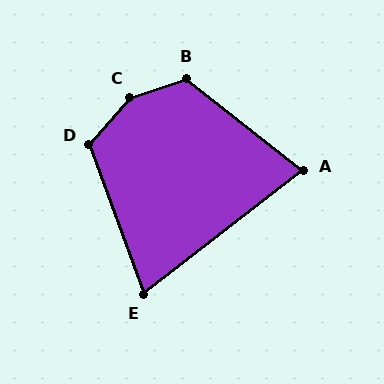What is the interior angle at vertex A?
Approximately 76 degrees (acute).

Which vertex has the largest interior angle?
C, at approximately 149 degrees.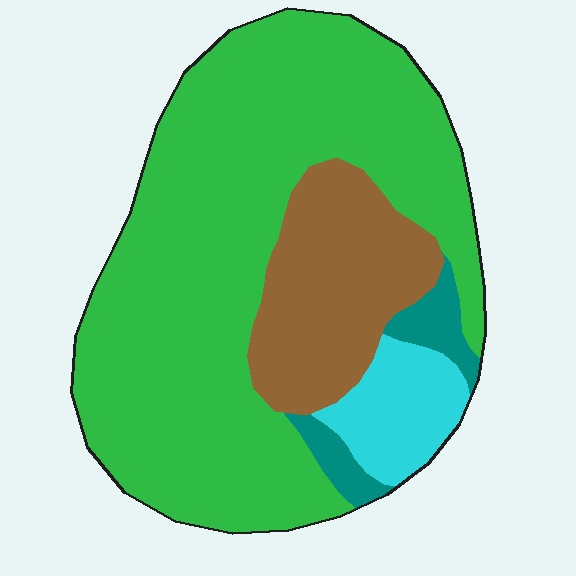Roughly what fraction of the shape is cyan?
Cyan takes up about one tenth (1/10) of the shape.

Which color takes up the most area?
Green, at roughly 70%.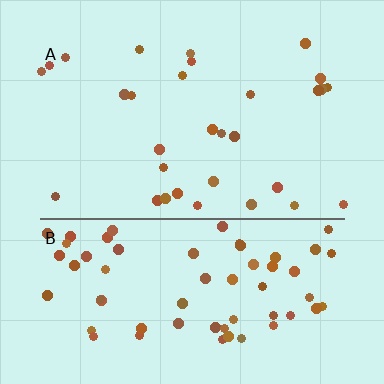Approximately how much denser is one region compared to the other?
Approximately 2.2× — region B over region A.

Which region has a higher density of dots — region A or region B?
B (the bottom).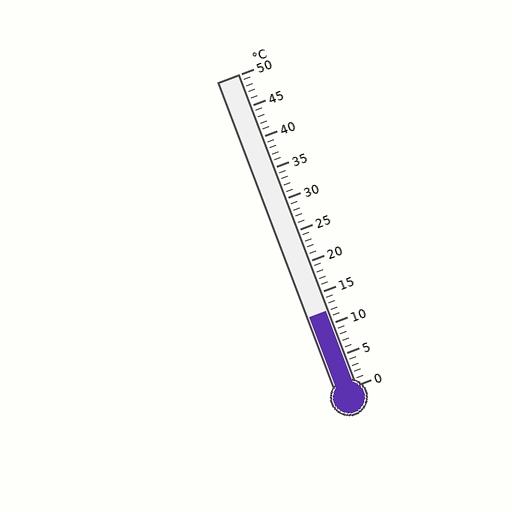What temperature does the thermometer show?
The thermometer shows approximately 12°C.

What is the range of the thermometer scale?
The thermometer scale ranges from 0°C to 50°C.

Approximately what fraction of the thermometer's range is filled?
The thermometer is filled to approximately 25% of its range.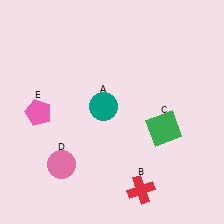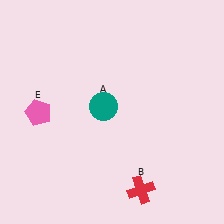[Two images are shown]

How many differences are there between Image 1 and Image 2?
There are 2 differences between the two images.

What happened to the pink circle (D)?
The pink circle (D) was removed in Image 2. It was in the bottom-left area of Image 1.